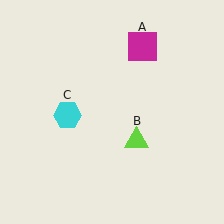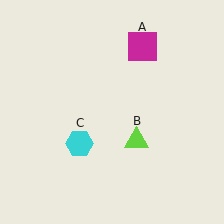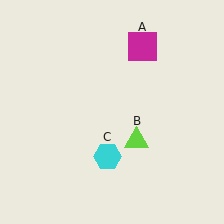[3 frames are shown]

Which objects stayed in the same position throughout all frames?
Magenta square (object A) and lime triangle (object B) remained stationary.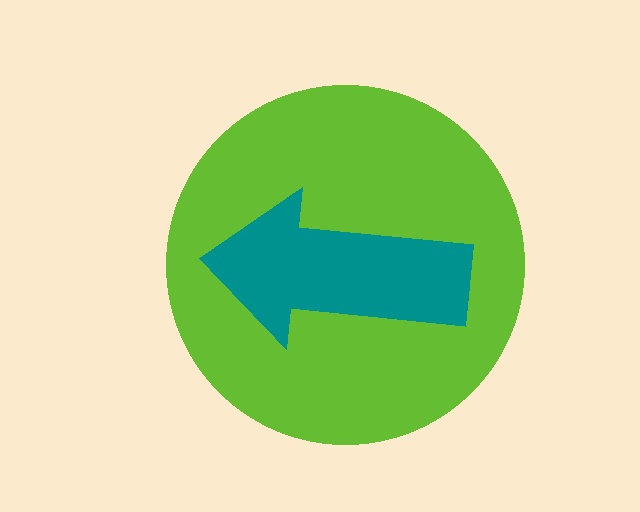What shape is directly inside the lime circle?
The teal arrow.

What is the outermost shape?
The lime circle.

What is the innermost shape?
The teal arrow.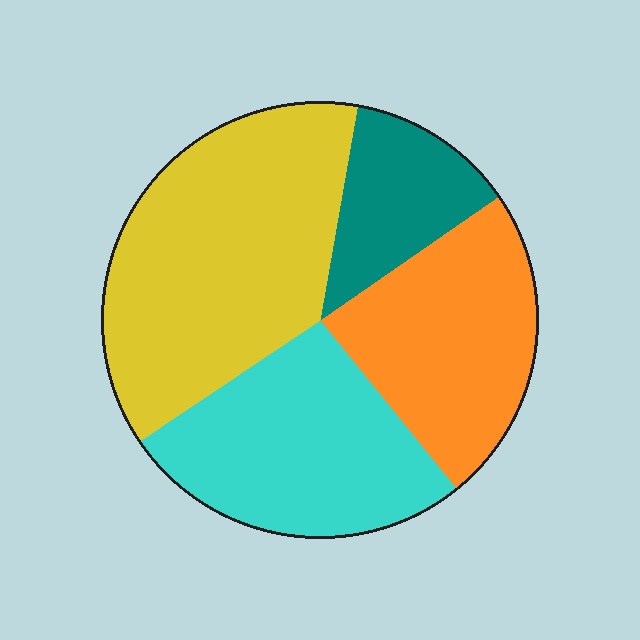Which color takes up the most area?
Yellow, at roughly 35%.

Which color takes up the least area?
Teal, at roughly 15%.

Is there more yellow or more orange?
Yellow.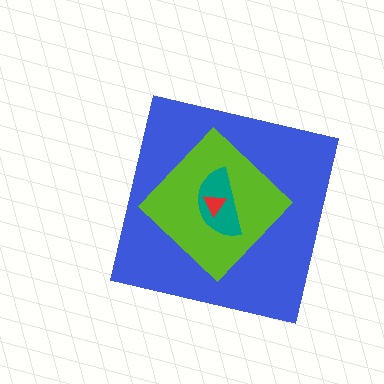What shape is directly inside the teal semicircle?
The red triangle.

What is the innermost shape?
The red triangle.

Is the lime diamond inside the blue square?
Yes.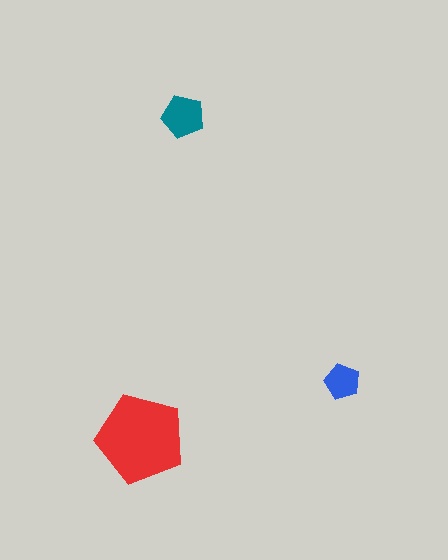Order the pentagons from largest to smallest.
the red one, the teal one, the blue one.